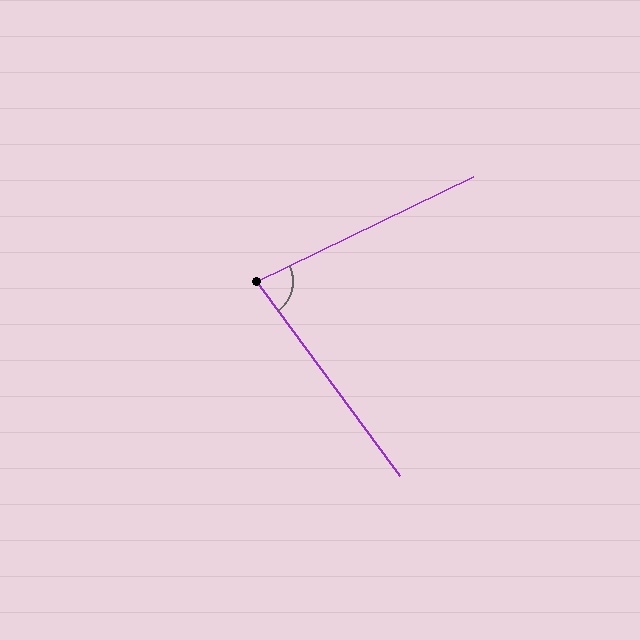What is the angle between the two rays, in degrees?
Approximately 79 degrees.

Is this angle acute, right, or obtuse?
It is acute.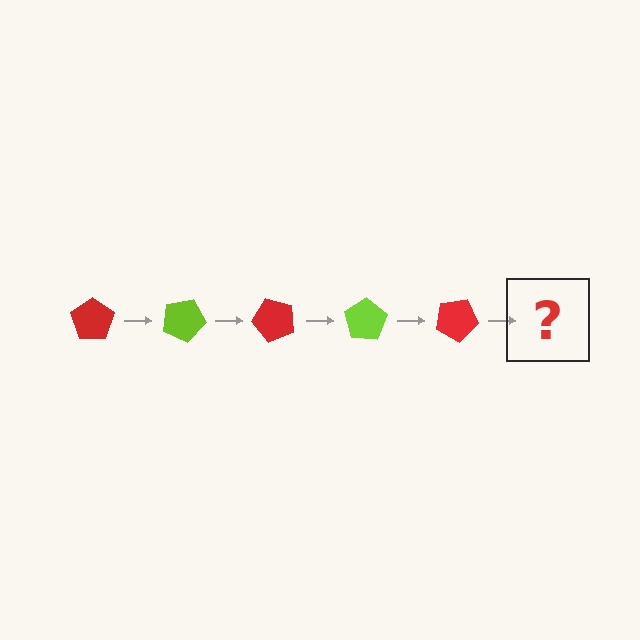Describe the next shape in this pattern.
It should be a lime pentagon, rotated 125 degrees from the start.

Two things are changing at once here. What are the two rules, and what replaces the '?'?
The two rules are that it rotates 25 degrees each step and the color cycles through red and lime. The '?' should be a lime pentagon, rotated 125 degrees from the start.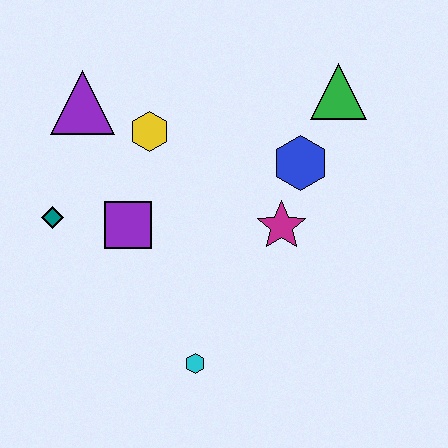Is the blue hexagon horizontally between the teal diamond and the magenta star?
No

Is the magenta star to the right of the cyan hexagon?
Yes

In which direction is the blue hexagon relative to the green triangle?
The blue hexagon is below the green triangle.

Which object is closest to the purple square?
The teal diamond is closest to the purple square.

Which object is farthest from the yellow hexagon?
The cyan hexagon is farthest from the yellow hexagon.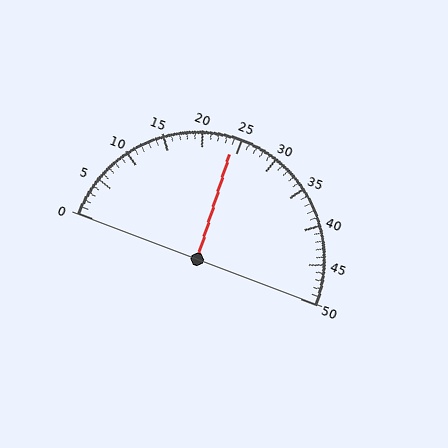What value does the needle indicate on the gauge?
The needle indicates approximately 24.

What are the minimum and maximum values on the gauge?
The gauge ranges from 0 to 50.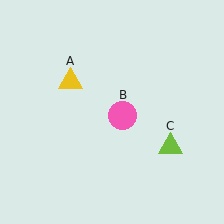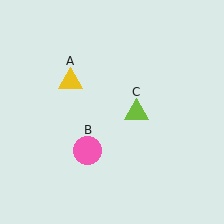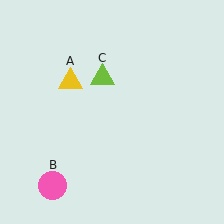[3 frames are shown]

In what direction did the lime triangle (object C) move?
The lime triangle (object C) moved up and to the left.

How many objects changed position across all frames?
2 objects changed position: pink circle (object B), lime triangle (object C).